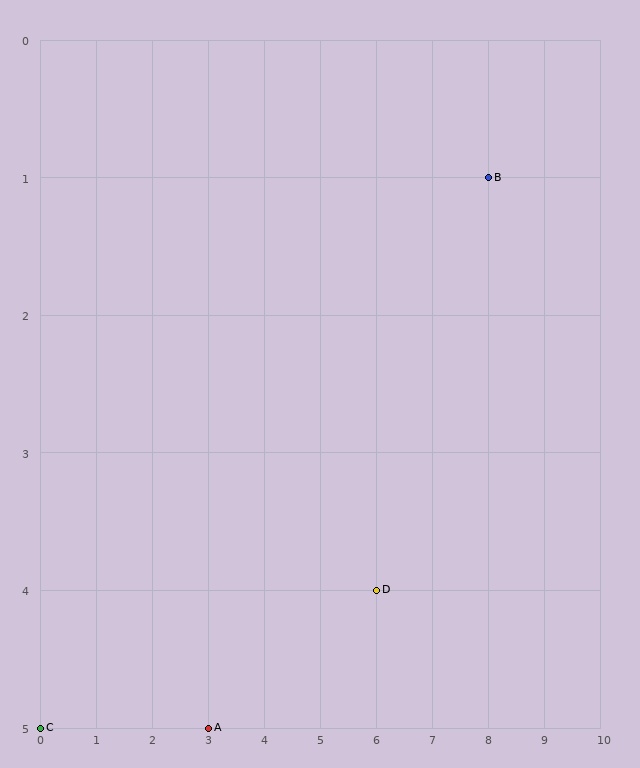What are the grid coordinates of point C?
Point C is at grid coordinates (0, 5).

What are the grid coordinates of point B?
Point B is at grid coordinates (8, 1).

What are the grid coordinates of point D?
Point D is at grid coordinates (6, 4).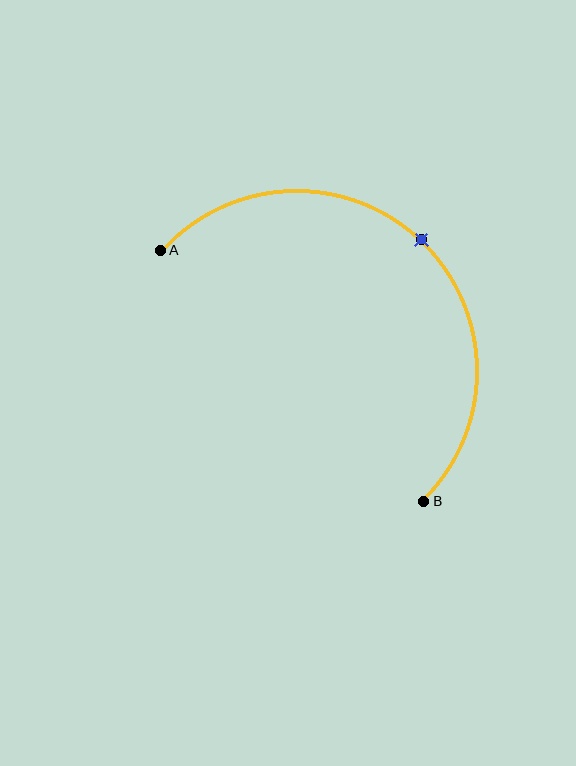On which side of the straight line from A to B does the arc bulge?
The arc bulges above and to the right of the straight line connecting A and B.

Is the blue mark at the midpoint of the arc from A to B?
Yes. The blue mark lies on the arc at equal arc-length from both A and B — it is the arc midpoint.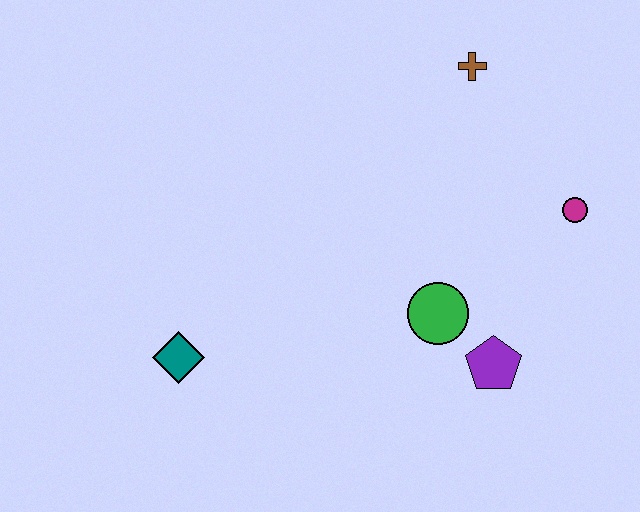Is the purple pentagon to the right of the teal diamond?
Yes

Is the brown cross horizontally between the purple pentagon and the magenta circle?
No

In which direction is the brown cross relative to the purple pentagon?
The brown cross is above the purple pentagon.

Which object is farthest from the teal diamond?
The magenta circle is farthest from the teal diamond.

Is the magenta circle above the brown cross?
No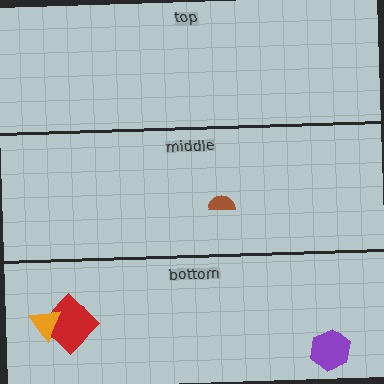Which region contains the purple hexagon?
The bottom region.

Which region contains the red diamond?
The bottom region.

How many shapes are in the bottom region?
3.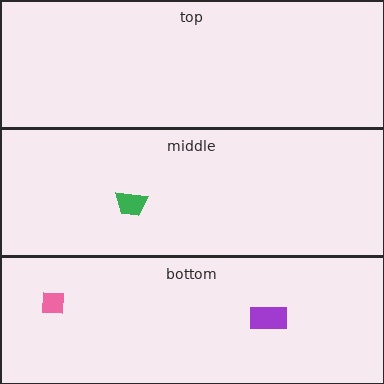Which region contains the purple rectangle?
The bottom region.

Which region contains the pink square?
The bottom region.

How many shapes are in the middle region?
1.